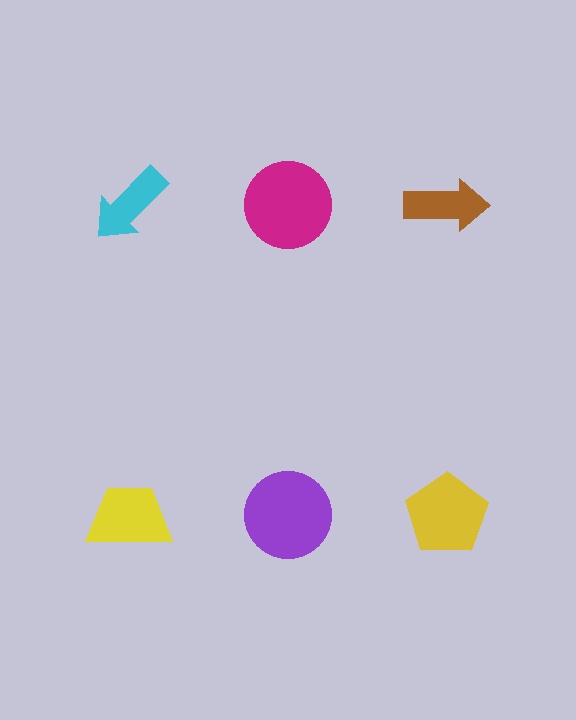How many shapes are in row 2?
3 shapes.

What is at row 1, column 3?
A brown arrow.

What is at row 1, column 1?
A cyan arrow.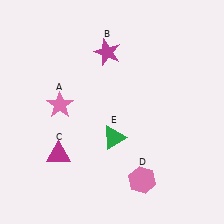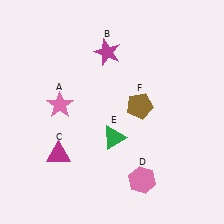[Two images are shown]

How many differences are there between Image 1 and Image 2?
There is 1 difference between the two images.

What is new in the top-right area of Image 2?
A brown pentagon (F) was added in the top-right area of Image 2.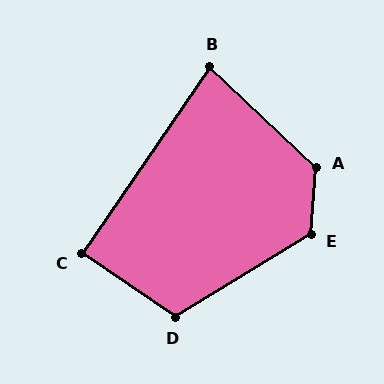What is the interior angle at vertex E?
Approximately 126 degrees (obtuse).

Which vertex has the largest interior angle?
A, at approximately 129 degrees.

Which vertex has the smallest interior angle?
B, at approximately 81 degrees.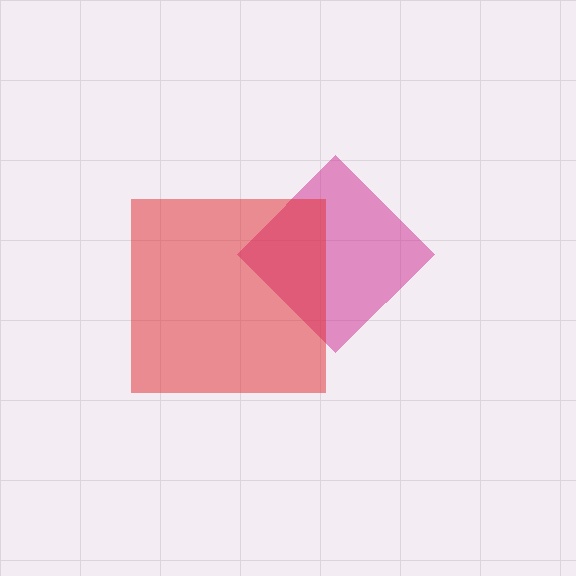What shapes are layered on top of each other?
The layered shapes are: a magenta diamond, a red square.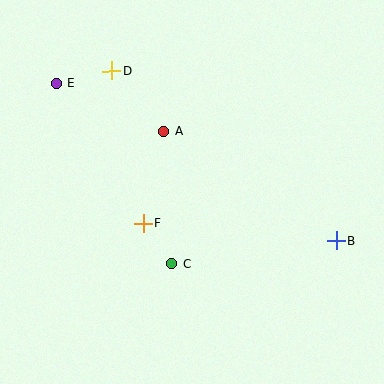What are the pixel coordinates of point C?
Point C is at (172, 264).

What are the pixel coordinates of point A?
Point A is at (163, 131).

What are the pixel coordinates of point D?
Point D is at (112, 71).